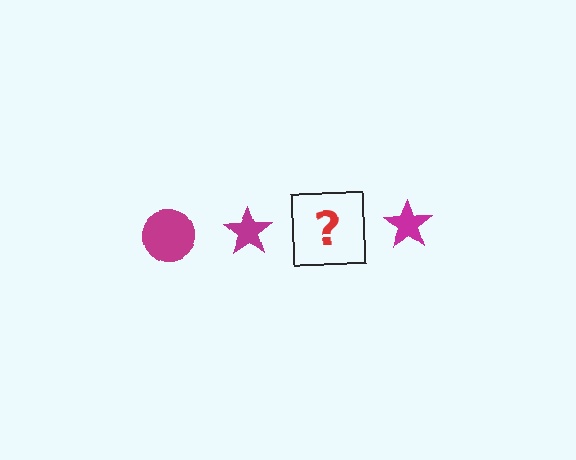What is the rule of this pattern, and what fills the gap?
The rule is that the pattern cycles through circle, star shapes in magenta. The gap should be filled with a magenta circle.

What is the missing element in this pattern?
The missing element is a magenta circle.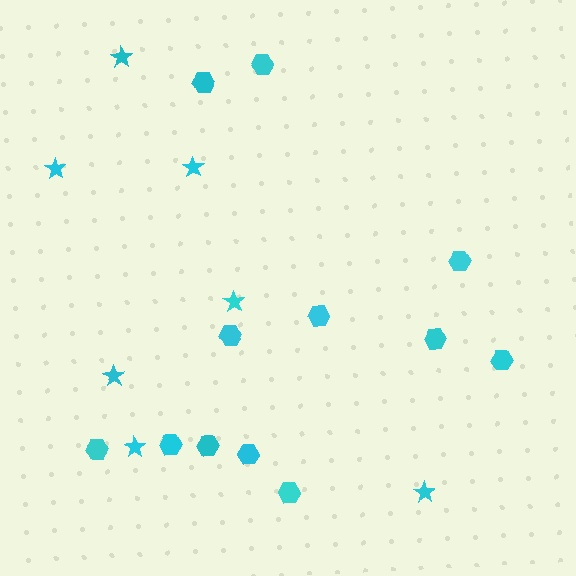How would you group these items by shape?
There are 2 groups: one group of hexagons (12) and one group of stars (7).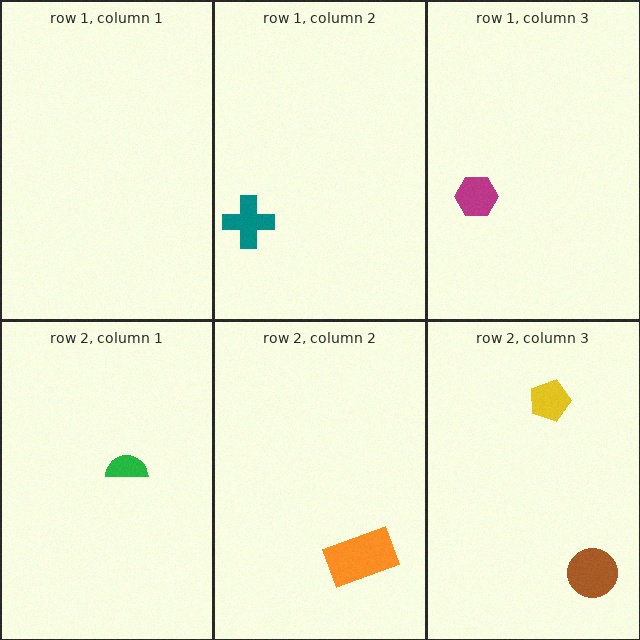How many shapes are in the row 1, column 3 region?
1.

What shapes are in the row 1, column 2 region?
The teal cross.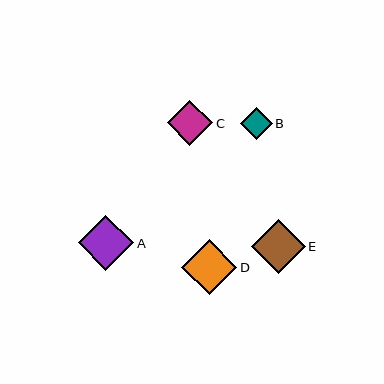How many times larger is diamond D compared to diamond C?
Diamond D is approximately 1.2 times the size of diamond C.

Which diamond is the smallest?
Diamond B is the smallest with a size of approximately 32 pixels.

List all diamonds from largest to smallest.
From largest to smallest: A, D, E, C, B.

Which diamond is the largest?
Diamond A is the largest with a size of approximately 55 pixels.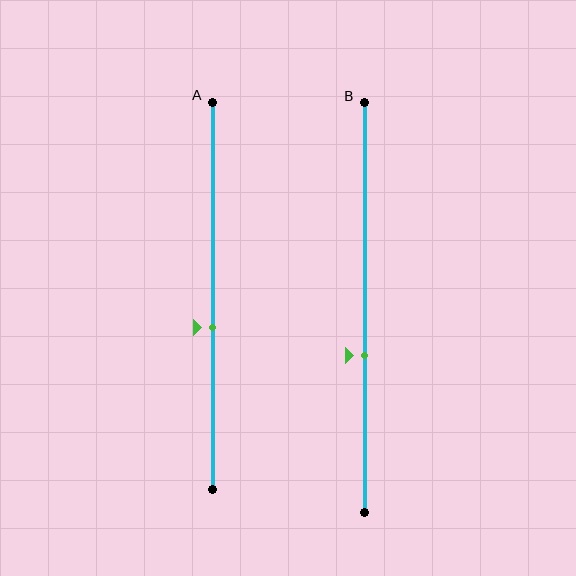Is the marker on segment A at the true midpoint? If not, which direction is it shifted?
No, the marker on segment A is shifted downward by about 8% of the segment length.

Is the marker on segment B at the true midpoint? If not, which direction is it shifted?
No, the marker on segment B is shifted downward by about 12% of the segment length.